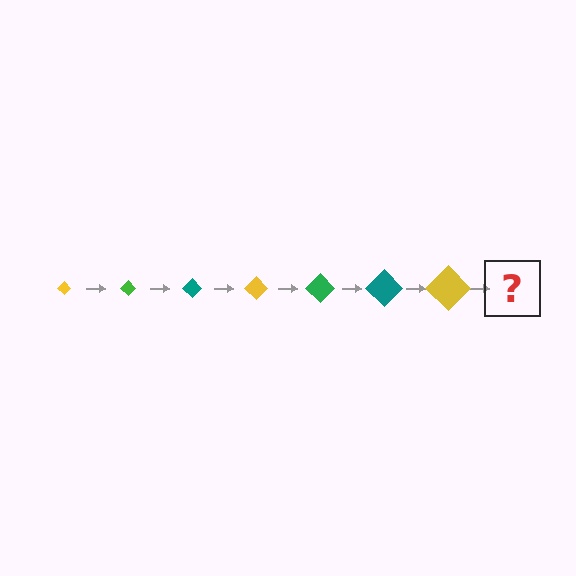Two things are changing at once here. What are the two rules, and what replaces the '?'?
The two rules are that the diamond grows larger each step and the color cycles through yellow, green, and teal. The '?' should be a green diamond, larger than the previous one.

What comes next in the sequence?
The next element should be a green diamond, larger than the previous one.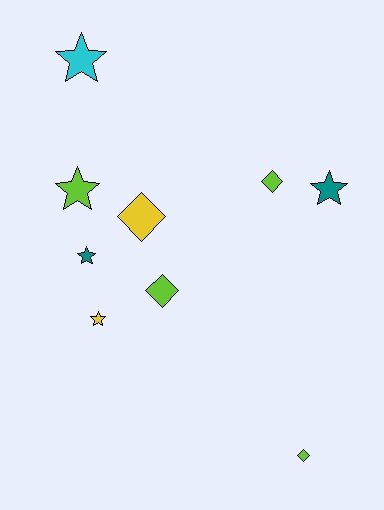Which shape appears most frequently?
Star, with 5 objects.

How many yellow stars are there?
There is 1 yellow star.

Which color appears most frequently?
Lime, with 4 objects.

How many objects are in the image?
There are 9 objects.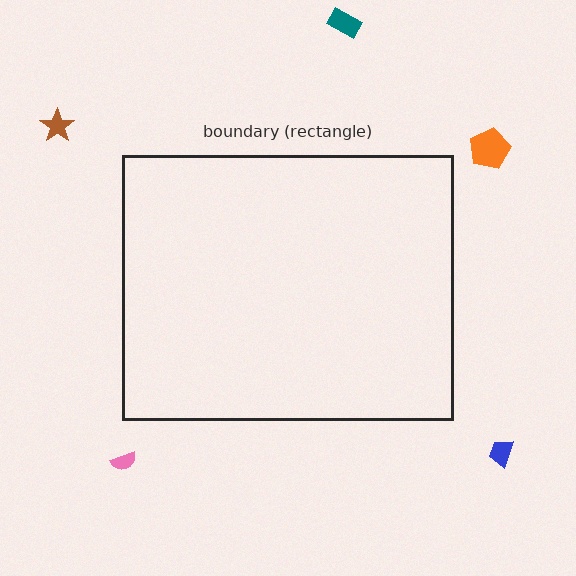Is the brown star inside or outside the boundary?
Outside.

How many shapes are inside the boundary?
0 inside, 5 outside.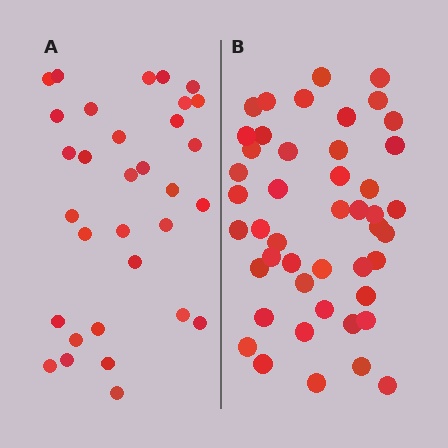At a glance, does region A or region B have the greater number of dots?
Region B (the right region) has more dots.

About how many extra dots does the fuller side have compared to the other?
Region B has approximately 15 more dots than region A.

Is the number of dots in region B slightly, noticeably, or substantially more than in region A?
Region B has noticeably more, but not dramatically so. The ratio is roughly 1.4 to 1.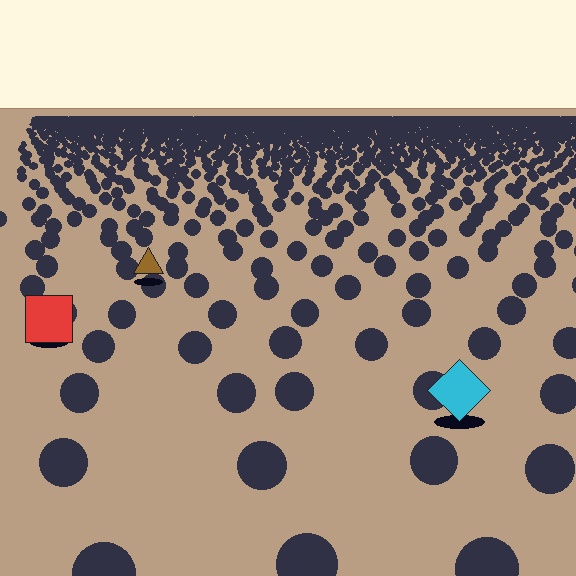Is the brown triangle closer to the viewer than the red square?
No. The red square is closer — you can tell from the texture gradient: the ground texture is coarser near it.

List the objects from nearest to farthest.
From nearest to farthest: the cyan diamond, the red square, the brown triangle.